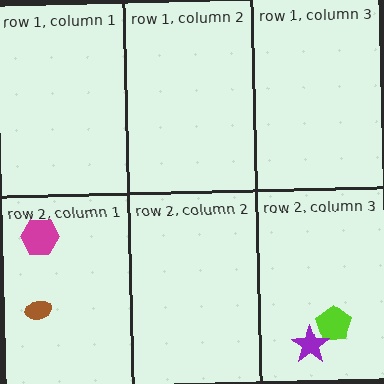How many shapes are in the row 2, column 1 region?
2.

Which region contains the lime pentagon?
The row 2, column 3 region.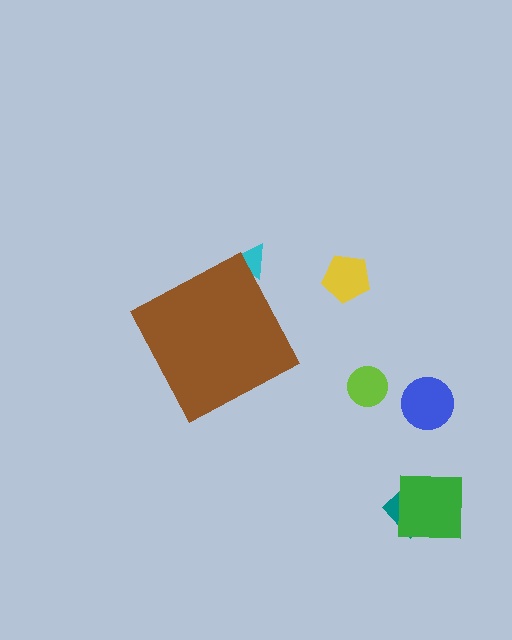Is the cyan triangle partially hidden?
Yes, the cyan triangle is partially hidden behind the brown diamond.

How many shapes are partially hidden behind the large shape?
1 shape is partially hidden.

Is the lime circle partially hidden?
No, the lime circle is fully visible.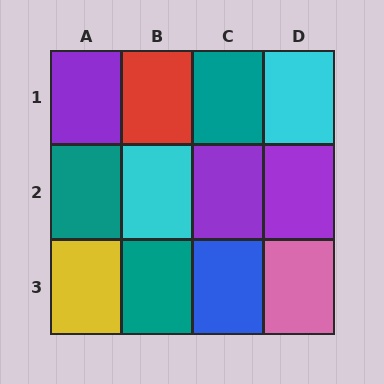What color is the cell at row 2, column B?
Cyan.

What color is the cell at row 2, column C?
Purple.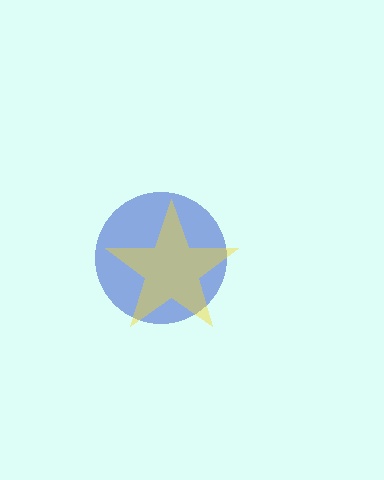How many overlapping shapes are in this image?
There are 2 overlapping shapes in the image.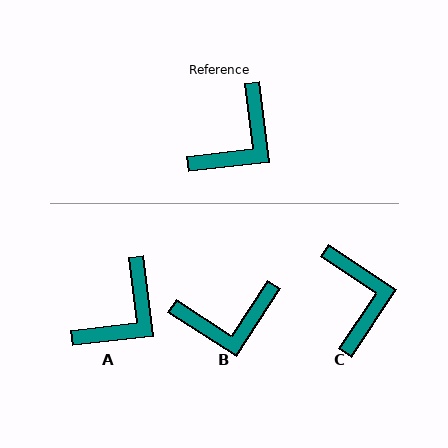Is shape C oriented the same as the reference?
No, it is off by about 50 degrees.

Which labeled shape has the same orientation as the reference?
A.